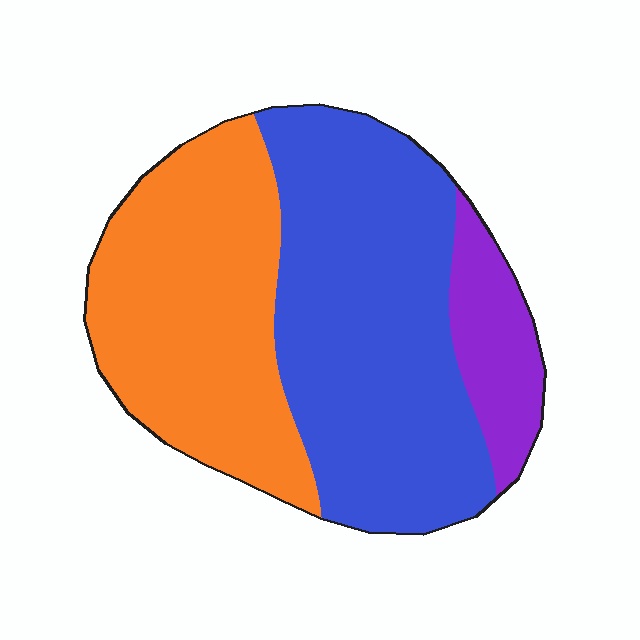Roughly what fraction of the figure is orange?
Orange covers around 40% of the figure.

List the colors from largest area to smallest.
From largest to smallest: blue, orange, purple.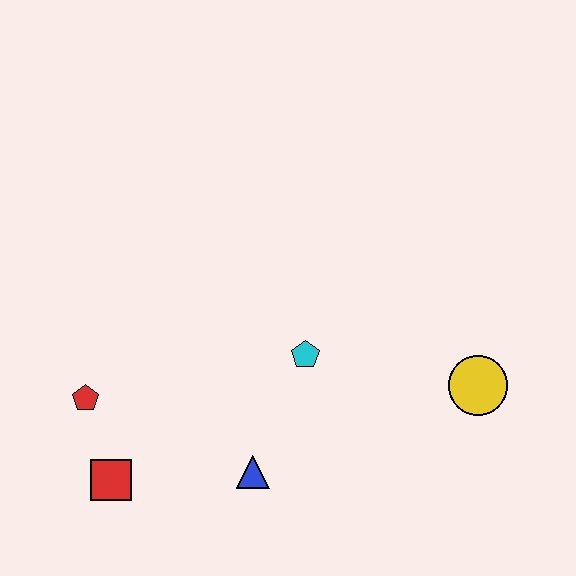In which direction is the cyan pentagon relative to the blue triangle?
The cyan pentagon is above the blue triangle.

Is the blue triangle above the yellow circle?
No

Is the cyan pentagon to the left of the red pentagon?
No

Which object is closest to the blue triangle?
The cyan pentagon is closest to the blue triangle.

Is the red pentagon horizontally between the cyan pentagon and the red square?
No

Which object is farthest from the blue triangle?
The yellow circle is farthest from the blue triangle.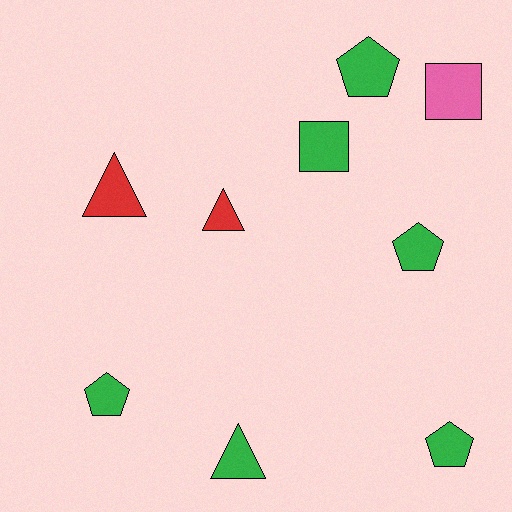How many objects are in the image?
There are 9 objects.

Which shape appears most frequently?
Pentagon, with 4 objects.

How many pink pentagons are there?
There are no pink pentagons.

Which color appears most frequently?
Green, with 6 objects.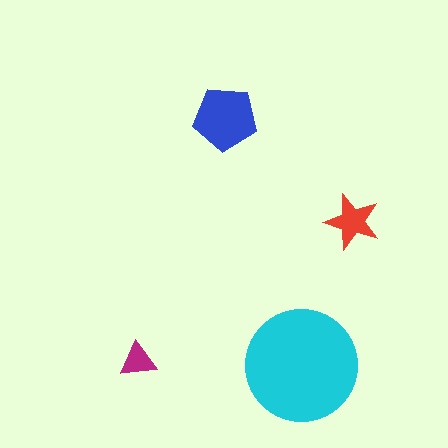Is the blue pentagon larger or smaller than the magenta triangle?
Larger.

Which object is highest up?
The blue pentagon is topmost.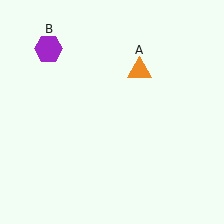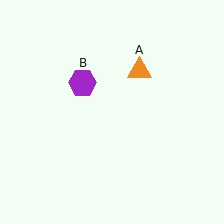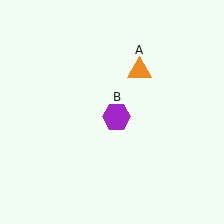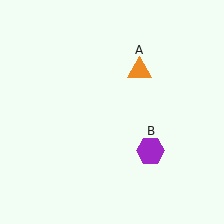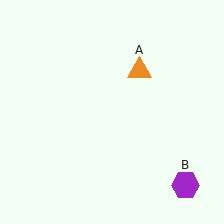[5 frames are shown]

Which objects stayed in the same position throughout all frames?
Orange triangle (object A) remained stationary.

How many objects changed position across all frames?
1 object changed position: purple hexagon (object B).